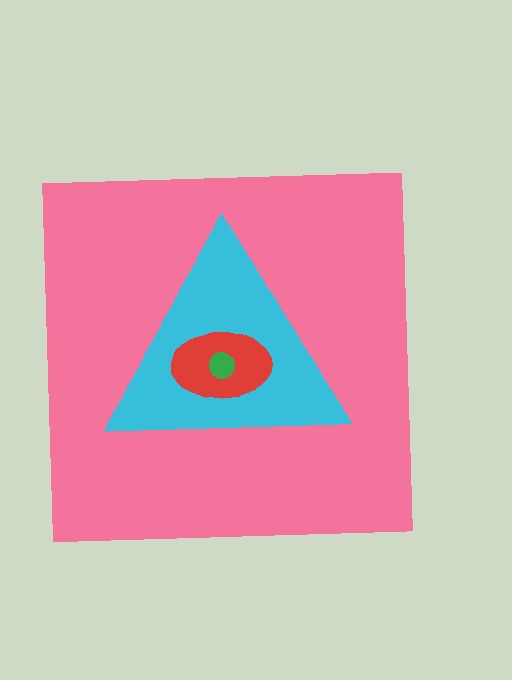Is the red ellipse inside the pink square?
Yes.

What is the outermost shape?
The pink square.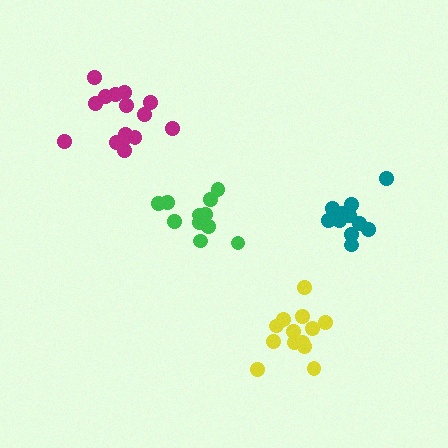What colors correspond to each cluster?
The clusters are colored: green, magenta, teal, yellow.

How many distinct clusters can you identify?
There are 4 distinct clusters.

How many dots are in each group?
Group 1: 11 dots, Group 2: 15 dots, Group 3: 11 dots, Group 4: 13 dots (50 total).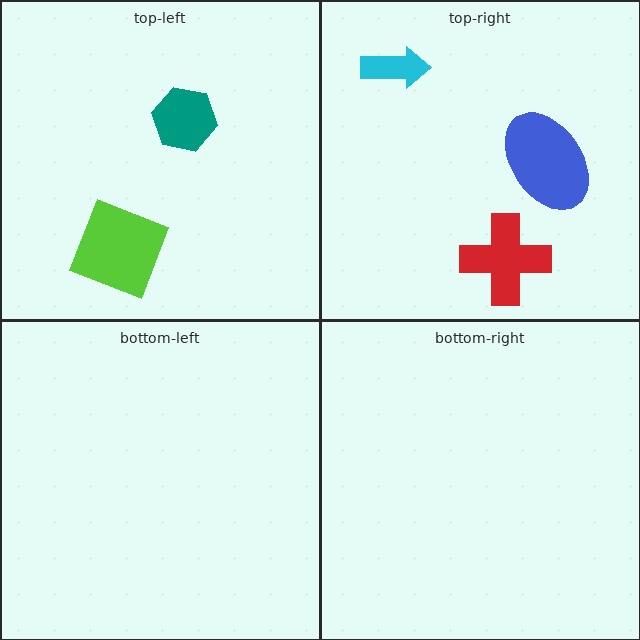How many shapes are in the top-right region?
3.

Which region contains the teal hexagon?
The top-left region.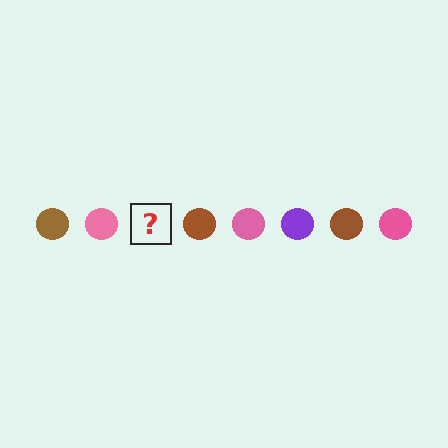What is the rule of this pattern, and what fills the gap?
The rule is that the pattern cycles through brown, pink, purple circles. The gap should be filled with a purple circle.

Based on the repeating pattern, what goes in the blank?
The blank should be a purple circle.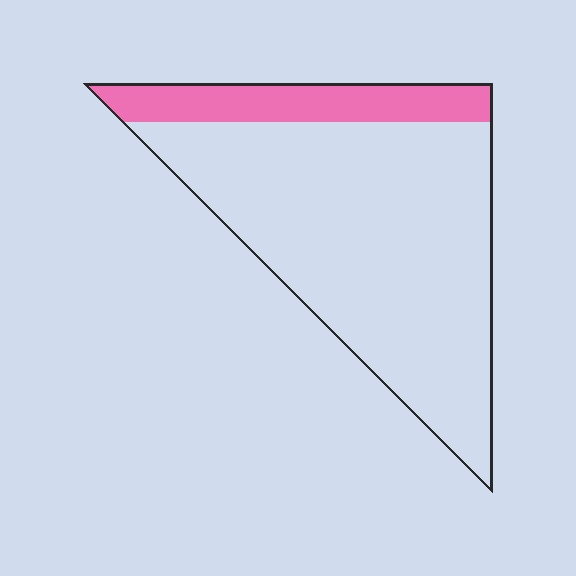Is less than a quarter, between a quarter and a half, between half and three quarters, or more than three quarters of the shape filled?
Less than a quarter.